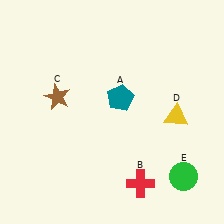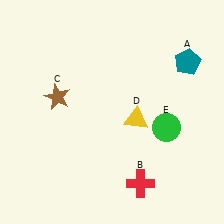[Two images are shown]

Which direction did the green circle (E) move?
The green circle (E) moved up.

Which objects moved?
The objects that moved are: the teal pentagon (A), the yellow triangle (D), the green circle (E).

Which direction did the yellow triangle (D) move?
The yellow triangle (D) moved left.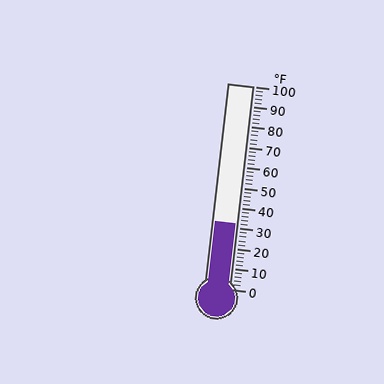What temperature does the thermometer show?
The thermometer shows approximately 32°F.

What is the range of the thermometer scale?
The thermometer scale ranges from 0°F to 100°F.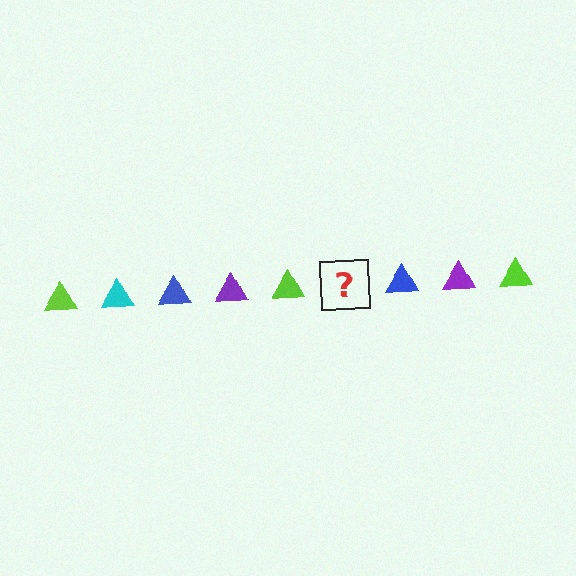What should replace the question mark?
The question mark should be replaced with a cyan triangle.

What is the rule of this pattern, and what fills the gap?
The rule is that the pattern cycles through lime, cyan, blue, purple triangles. The gap should be filled with a cyan triangle.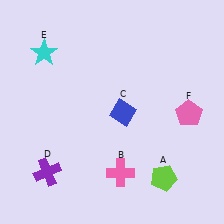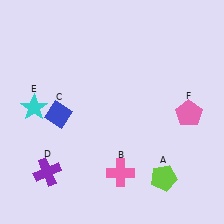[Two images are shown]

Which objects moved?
The objects that moved are: the blue diamond (C), the cyan star (E).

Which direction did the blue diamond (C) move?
The blue diamond (C) moved left.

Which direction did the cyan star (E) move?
The cyan star (E) moved down.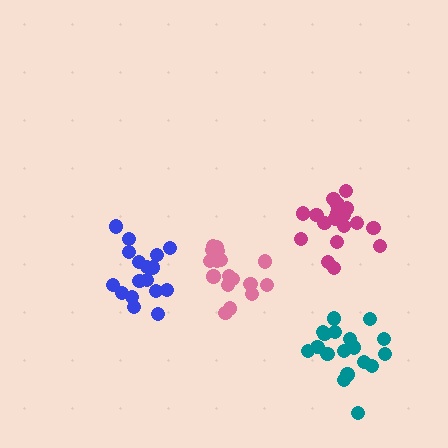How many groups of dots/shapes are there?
There are 4 groups.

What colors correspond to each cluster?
The clusters are colored: magenta, blue, teal, pink.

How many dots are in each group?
Group 1: 18 dots, Group 2: 17 dots, Group 3: 18 dots, Group 4: 17 dots (70 total).